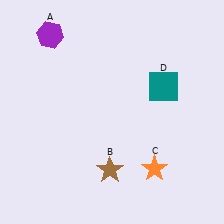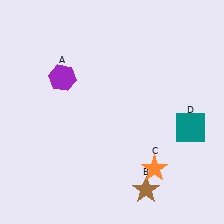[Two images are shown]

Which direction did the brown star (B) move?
The brown star (B) moved right.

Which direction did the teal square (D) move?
The teal square (D) moved down.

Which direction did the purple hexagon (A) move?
The purple hexagon (A) moved down.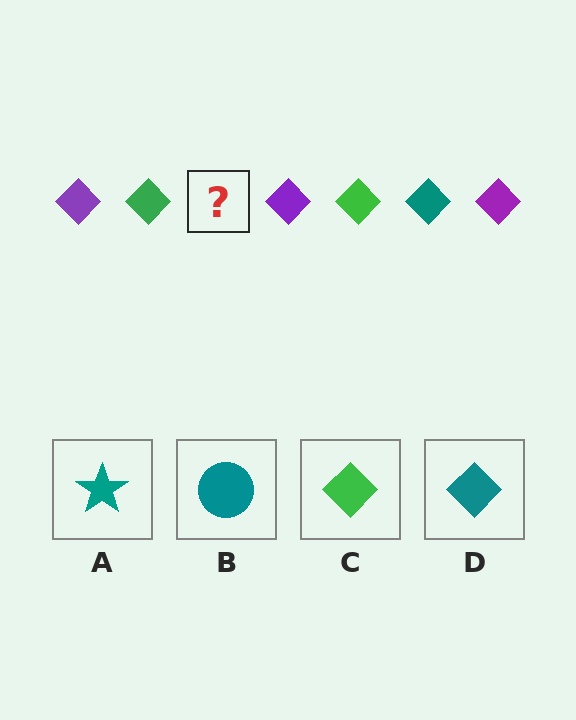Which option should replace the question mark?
Option D.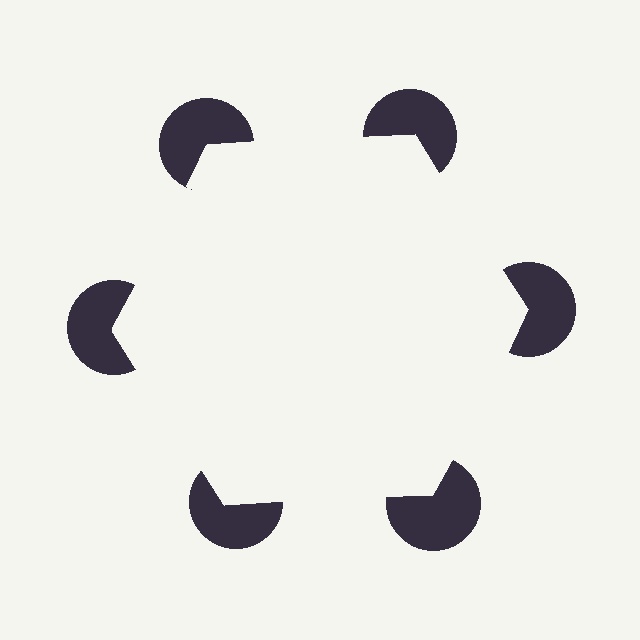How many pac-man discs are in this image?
There are 6 — one at each vertex of the illusory hexagon.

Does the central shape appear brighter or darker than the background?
It typically appears slightly brighter than the background, even though no actual brightness change is drawn.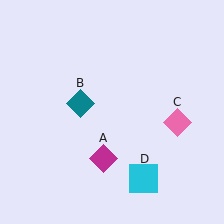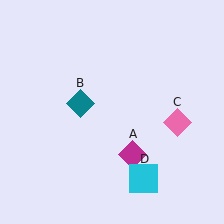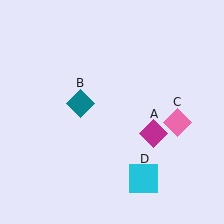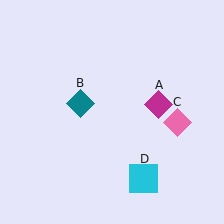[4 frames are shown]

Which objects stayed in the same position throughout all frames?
Teal diamond (object B) and pink diamond (object C) and cyan square (object D) remained stationary.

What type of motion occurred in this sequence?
The magenta diamond (object A) rotated counterclockwise around the center of the scene.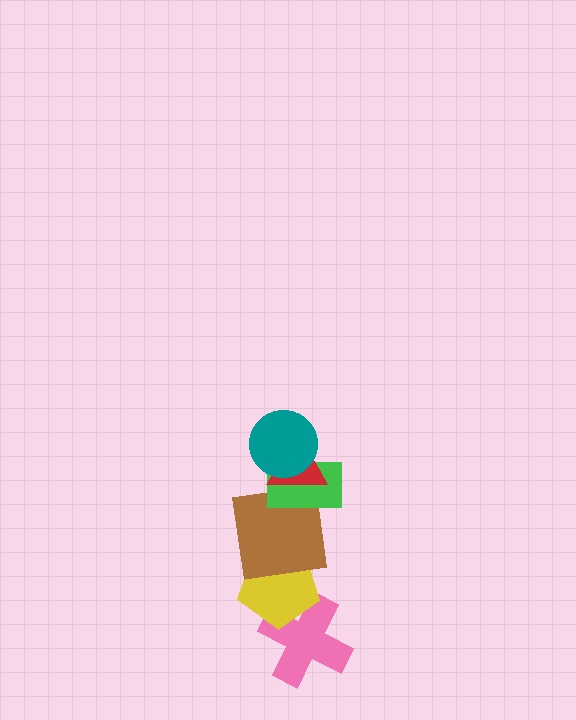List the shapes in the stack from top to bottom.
From top to bottom: the teal circle, the red triangle, the green rectangle, the brown square, the yellow pentagon, the pink cross.